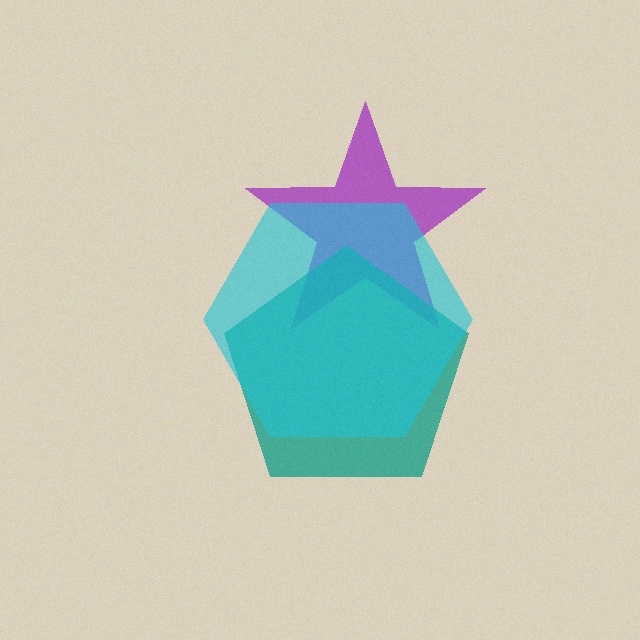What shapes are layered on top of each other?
The layered shapes are: a purple star, a teal pentagon, a cyan hexagon.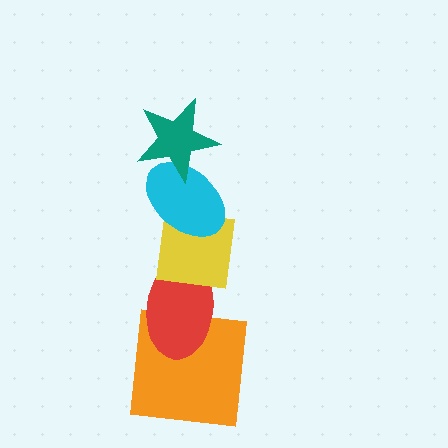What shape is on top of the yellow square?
The cyan ellipse is on top of the yellow square.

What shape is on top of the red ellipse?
The yellow square is on top of the red ellipse.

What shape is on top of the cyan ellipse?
The teal star is on top of the cyan ellipse.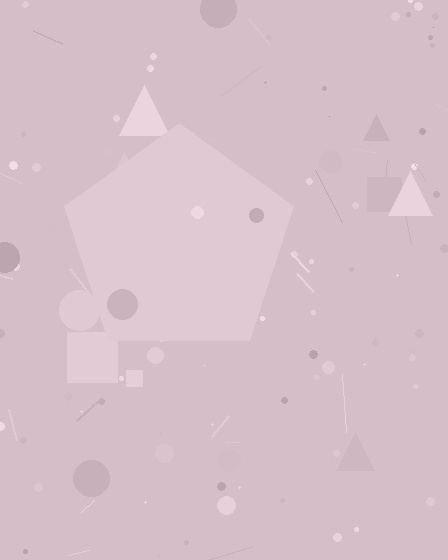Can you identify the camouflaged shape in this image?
The camouflaged shape is a pentagon.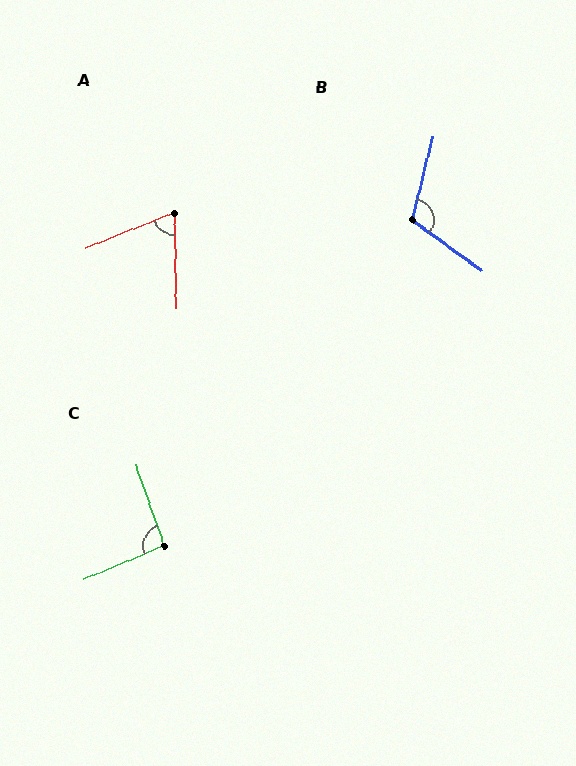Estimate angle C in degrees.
Approximately 94 degrees.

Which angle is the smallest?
A, at approximately 70 degrees.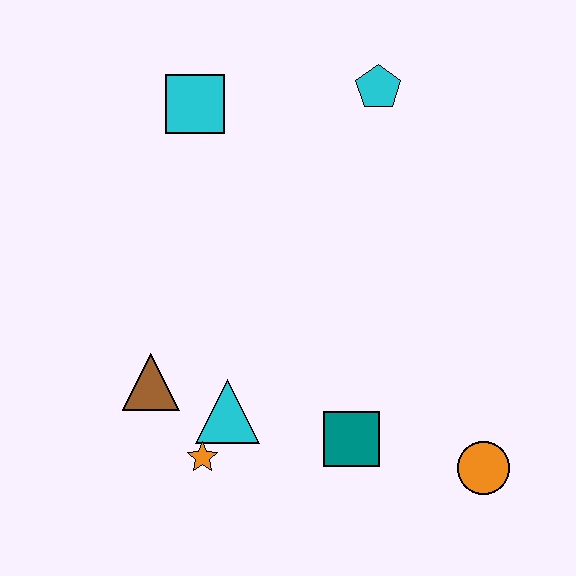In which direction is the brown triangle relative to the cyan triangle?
The brown triangle is to the left of the cyan triangle.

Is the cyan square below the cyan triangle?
No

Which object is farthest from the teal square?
The cyan square is farthest from the teal square.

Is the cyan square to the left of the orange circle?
Yes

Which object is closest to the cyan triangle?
The orange star is closest to the cyan triangle.